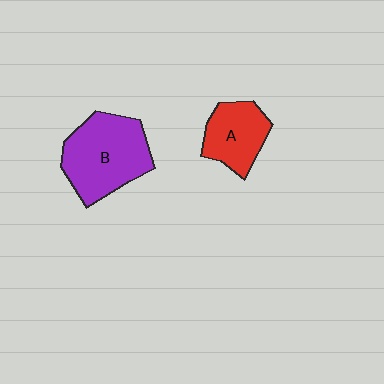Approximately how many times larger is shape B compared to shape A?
Approximately 1.6 times.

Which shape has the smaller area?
Shape A (red).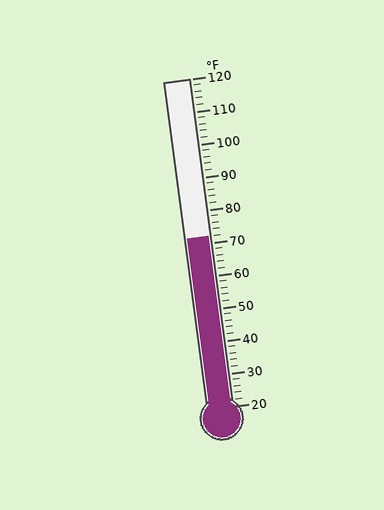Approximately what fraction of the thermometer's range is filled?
The thermometer is filled to approximately 50% of its range.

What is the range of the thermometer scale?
The thermometer scale ranges from 20°F to 120°F.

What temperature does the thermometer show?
The thermometer shows approximately 72°F.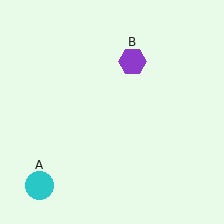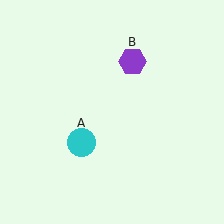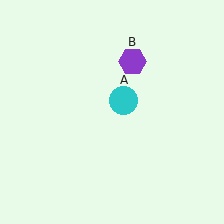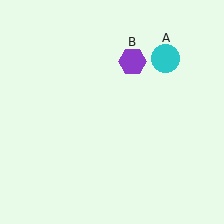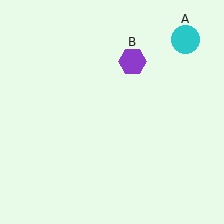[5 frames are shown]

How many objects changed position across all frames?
1 object changed position: cyan circle (object A).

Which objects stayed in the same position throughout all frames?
Purple hexagon (object B) remained stationary.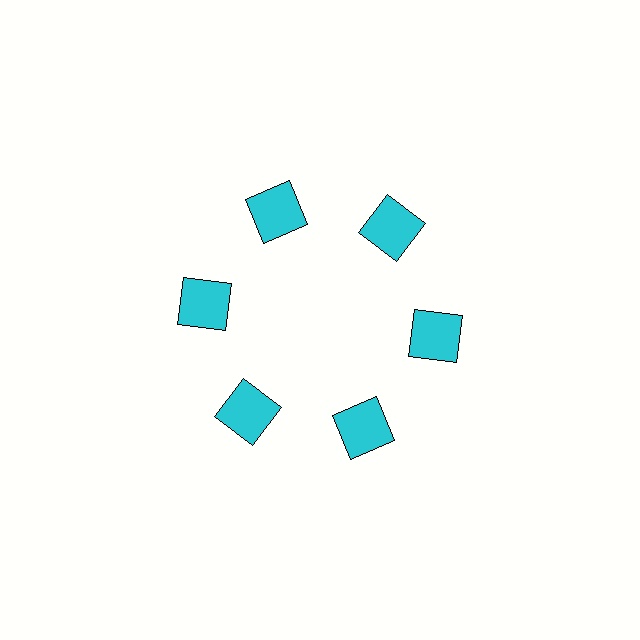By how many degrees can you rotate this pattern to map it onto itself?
The pattern maps onto itself every 60 degrees of rotation.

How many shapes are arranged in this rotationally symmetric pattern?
There are 6 shapes, arranged in 6 groups of 1.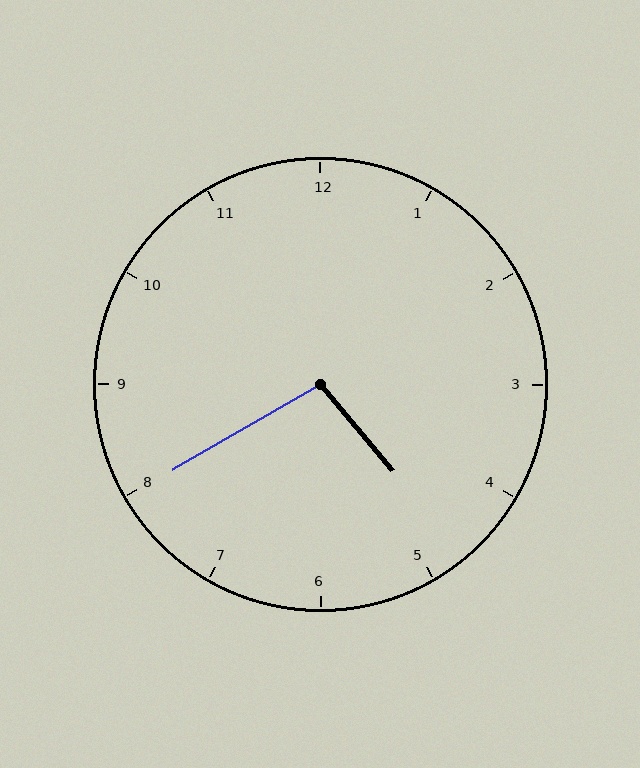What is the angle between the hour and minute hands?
Approximately 100 degrees.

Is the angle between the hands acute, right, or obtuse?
It is obtuse.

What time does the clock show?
4:40.